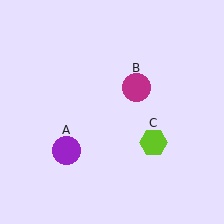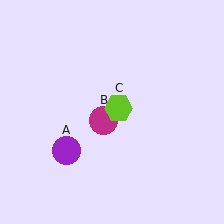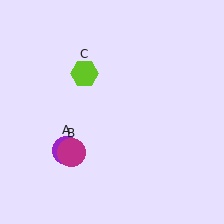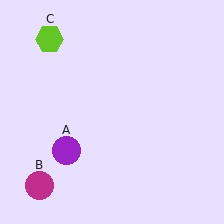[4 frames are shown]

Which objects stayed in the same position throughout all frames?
Purple circle (object A) remained stationary.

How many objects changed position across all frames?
2 objects changed position: magenta circle (object B), lime hexagon (object C).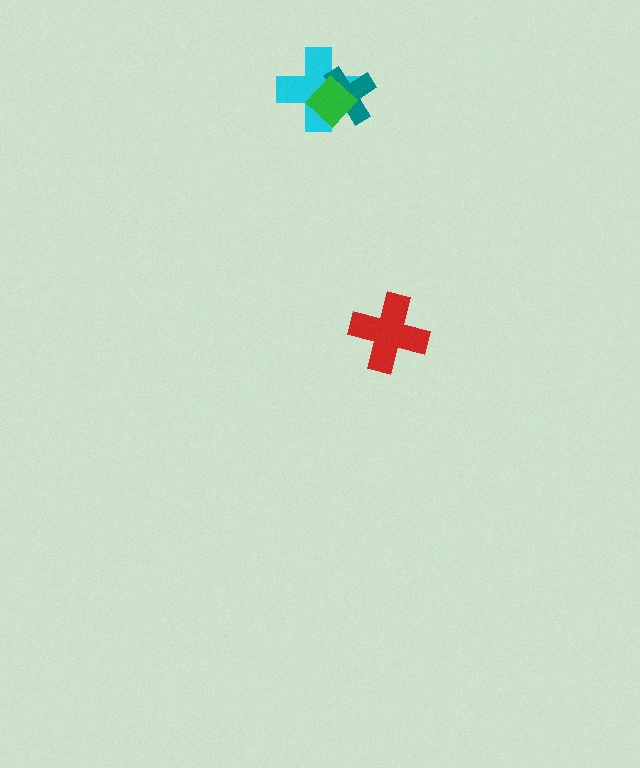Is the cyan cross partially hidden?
Yes, it is partially covered by another shape.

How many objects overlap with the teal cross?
2 objects overlap with the teal cross.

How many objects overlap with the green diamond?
2 objects overlap with the green diamond.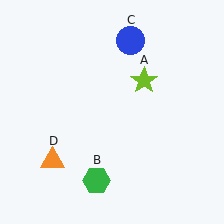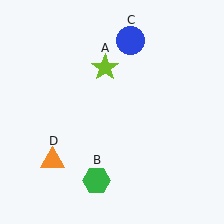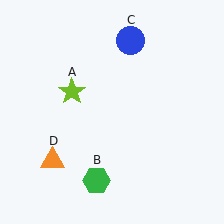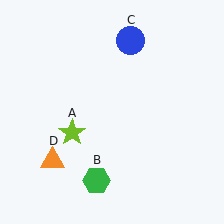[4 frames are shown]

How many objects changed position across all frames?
1 object changed position: lime star (object A).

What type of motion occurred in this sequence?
The lime star (object A) rotated counterclockwise around the center of the scene.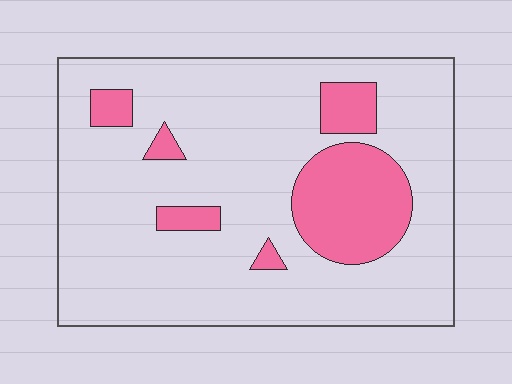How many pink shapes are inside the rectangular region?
6.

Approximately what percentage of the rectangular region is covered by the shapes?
Approximately 20%.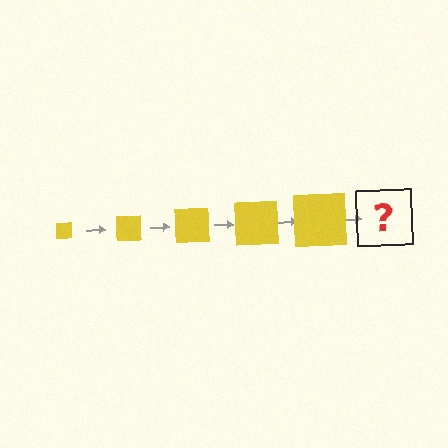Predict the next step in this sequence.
The next step is a yellow square, larger than the previous one.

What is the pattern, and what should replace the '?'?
The pattern is that the square gets progressively larger each step. The '?' should be a yellow square, larger than the previous one.